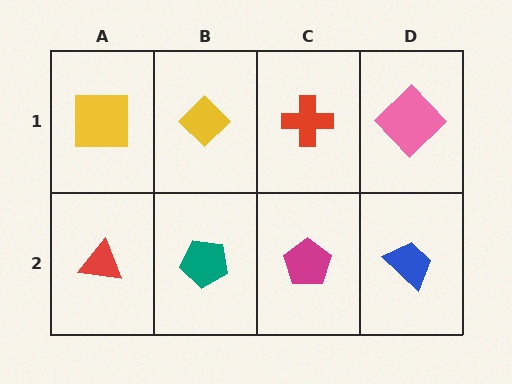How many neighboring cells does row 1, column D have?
2.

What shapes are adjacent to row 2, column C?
A red cross (row 1, column C), a teal pentagon (row 2, column B), a blue trapezoid (row 2, column D).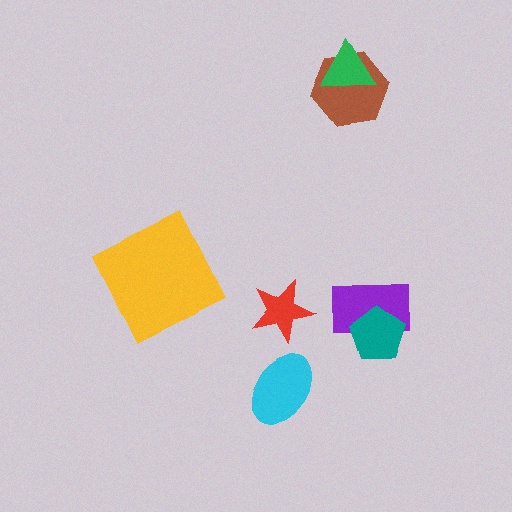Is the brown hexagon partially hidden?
Yes, it is partially covered by another shape.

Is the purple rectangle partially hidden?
Yes, it is partially covered by another shape.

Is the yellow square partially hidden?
No, no other shape covers it.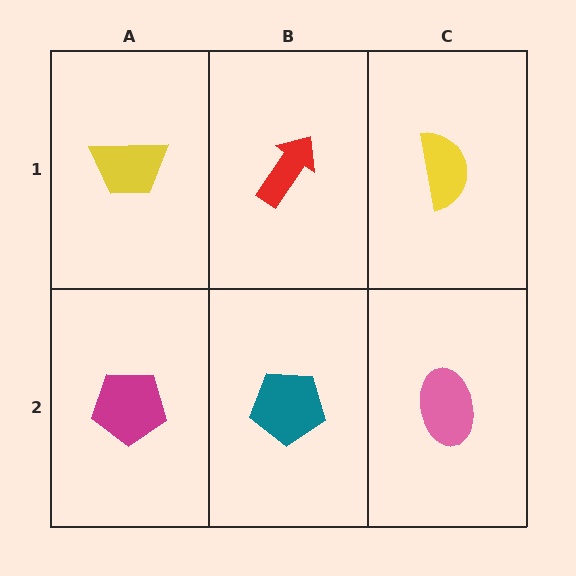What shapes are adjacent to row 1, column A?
A magenta pentagon (row 2, column A), a red arrow (row 1, column B).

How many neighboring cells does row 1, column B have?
3.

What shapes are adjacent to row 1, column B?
A teal pentagon (row 2, column B), a yellow trapezoid (row 1, column A), a yellow semicircle (row 1, column C).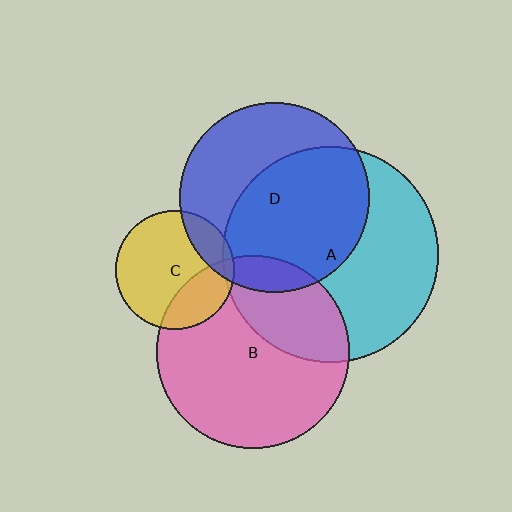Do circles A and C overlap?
Yes.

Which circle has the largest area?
Circle A (cyan).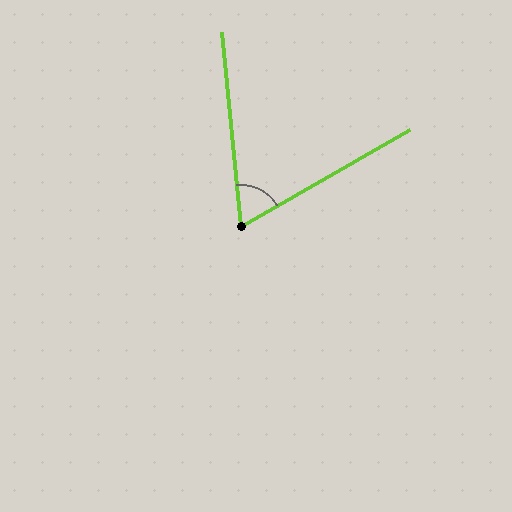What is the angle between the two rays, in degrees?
Approximately 66 degrees.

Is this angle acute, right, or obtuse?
It is acute.